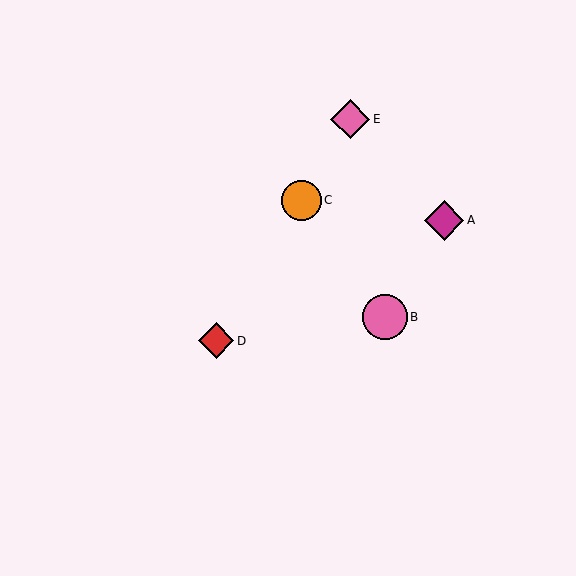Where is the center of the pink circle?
The center of the pink circle is at (385, 317).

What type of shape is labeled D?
Shape D is a red diamond.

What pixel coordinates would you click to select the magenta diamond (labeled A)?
Click at (444, 220) to select the magenta diamond A.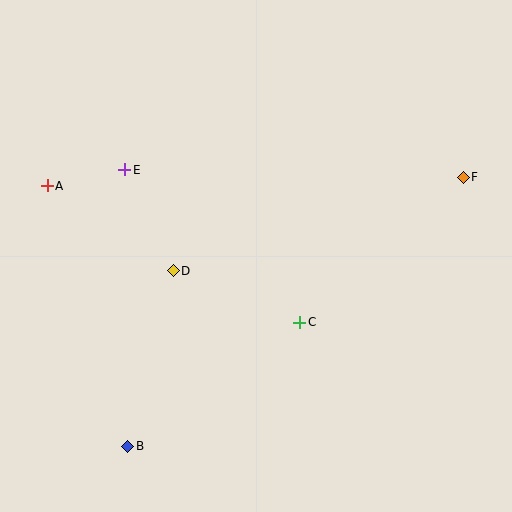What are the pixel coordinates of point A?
Point A is at (47, 186).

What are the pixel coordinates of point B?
Point B is at (128, 446).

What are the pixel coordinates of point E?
Point E is at (125, 170).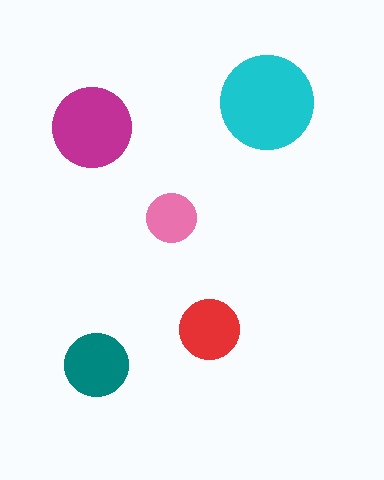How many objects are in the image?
There are 5 objects in the image.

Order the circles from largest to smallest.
the cyan one, the magenta one, the teal one, the red one, the pink one.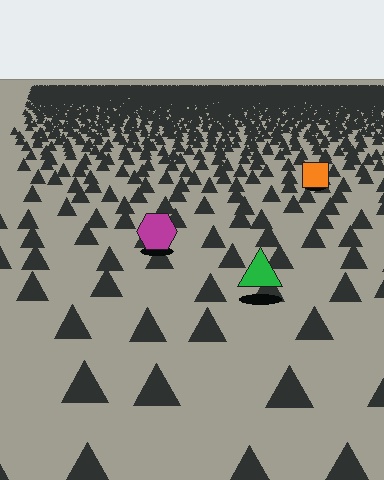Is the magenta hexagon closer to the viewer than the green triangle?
No. The green triangle is closer — you can tell from the texture gradient: the ground texture is coarser near it.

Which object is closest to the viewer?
The green triangle is closest. The texture marks near it are larger and more spread out.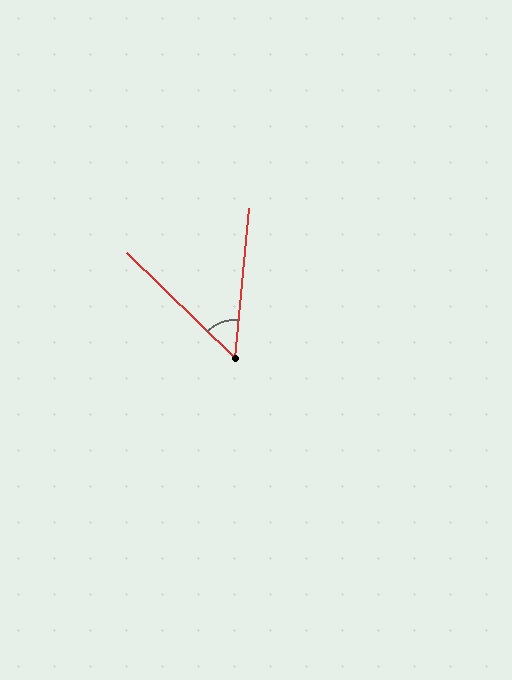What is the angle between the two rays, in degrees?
Approximately 51 degrees.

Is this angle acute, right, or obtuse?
It is acute.